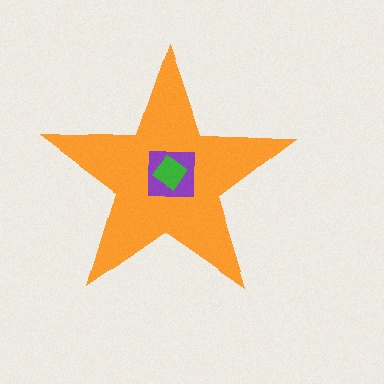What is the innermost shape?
The green diamond.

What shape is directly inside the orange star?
The purple square.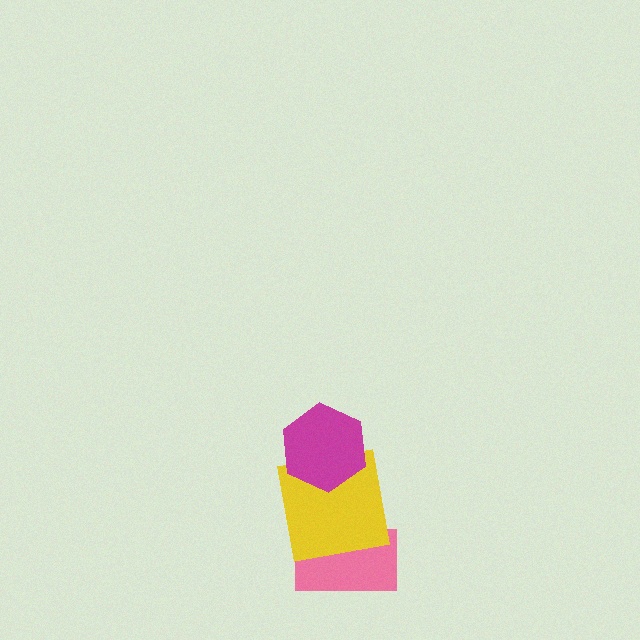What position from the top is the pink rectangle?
The pink rectangle is 3rd from the top.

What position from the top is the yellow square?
The yellow square is 2nd from the top.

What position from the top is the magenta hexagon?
The magenta hexagon is 1st from the top.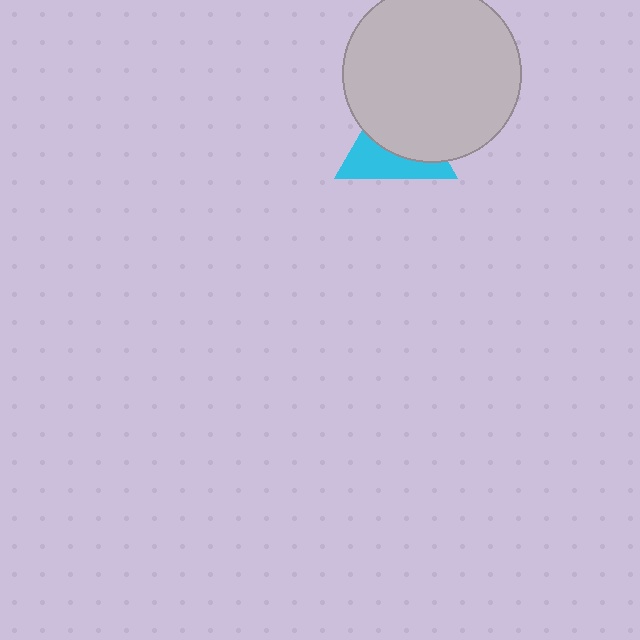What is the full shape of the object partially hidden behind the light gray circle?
The partially hidden object is a cyan triangle.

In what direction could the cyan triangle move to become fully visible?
The cyan triangle could move down. That would shift it out from behind the light gray circle entirely.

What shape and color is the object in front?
The object in front is a light gray circle.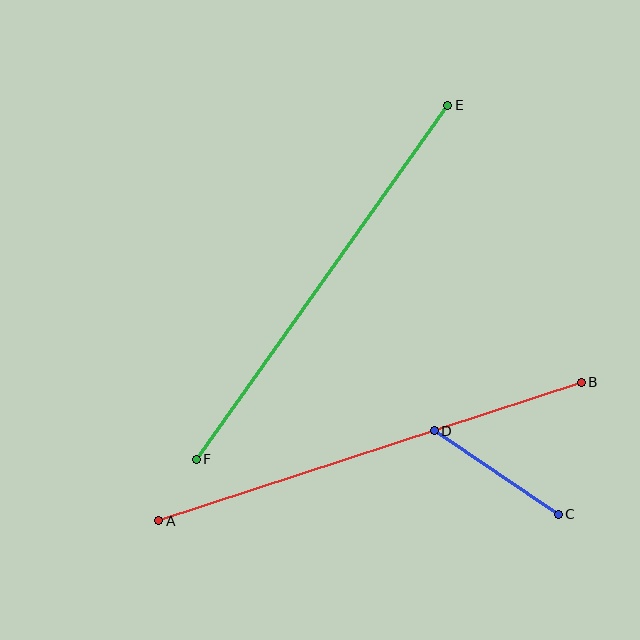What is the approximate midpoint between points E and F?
The midpoint is at approximately (322, 282) pixels.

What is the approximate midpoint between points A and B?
The midpoint is at approximately (370, 451) pixels.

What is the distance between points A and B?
The distance is approximately 444 pixels.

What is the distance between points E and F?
The distance is approximately 434 pixels.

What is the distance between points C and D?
The distance is approximately 150 pixels.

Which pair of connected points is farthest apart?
Points A and B are farthest apart.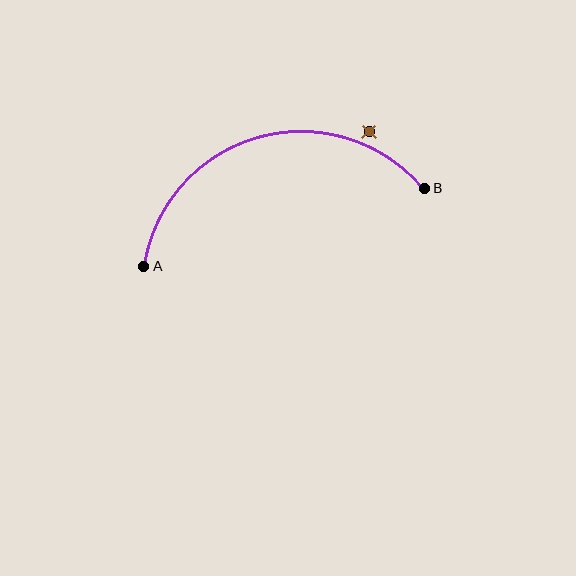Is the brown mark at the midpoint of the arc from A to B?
No — the brown mark does not lie on the arc at all. It sits slightly outside the curve.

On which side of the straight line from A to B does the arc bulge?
The arc bulges above the straight line connecting A and B.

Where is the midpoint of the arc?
The arc midpoint is the point on the curve farthest from the straight line joining A and B. It sits above that line.